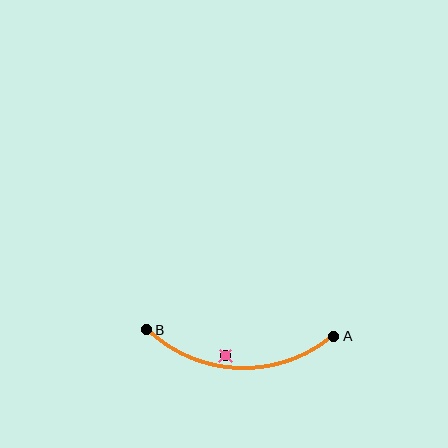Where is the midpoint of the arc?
The arc midpoint is the point on the curve farthest from the straight line joining A and B. It sits below that line.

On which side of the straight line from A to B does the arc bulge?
The arc bulges below the straight line connecting A and B.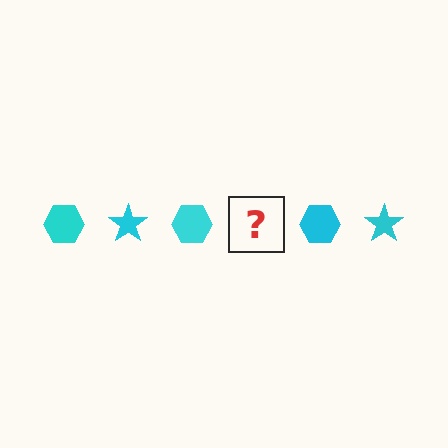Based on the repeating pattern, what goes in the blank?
The blank should be a cyan star.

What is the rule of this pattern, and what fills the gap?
The rule is that the pattern cycles through hexagon, star shapes in cyan. The gap should be filled with a cyan star.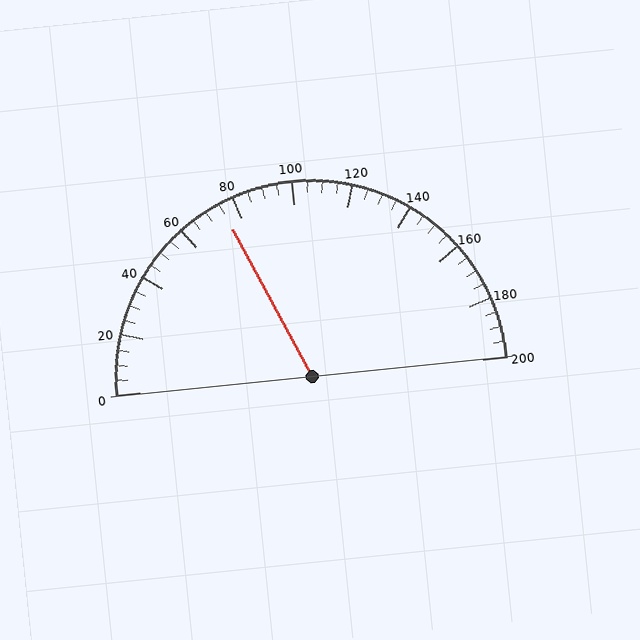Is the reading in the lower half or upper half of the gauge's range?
The reading is in the lower half of the range (0 to 200).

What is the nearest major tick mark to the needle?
The nearest major tick mark is 80.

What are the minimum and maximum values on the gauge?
The gauge ranges from 0 to 200.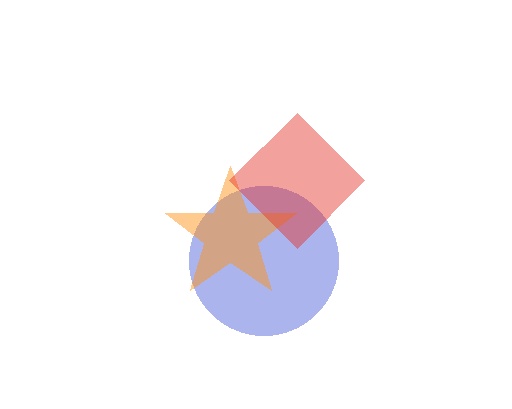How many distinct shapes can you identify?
There are 3 distinct shapes: a blue circle, an orange star, a red diamond.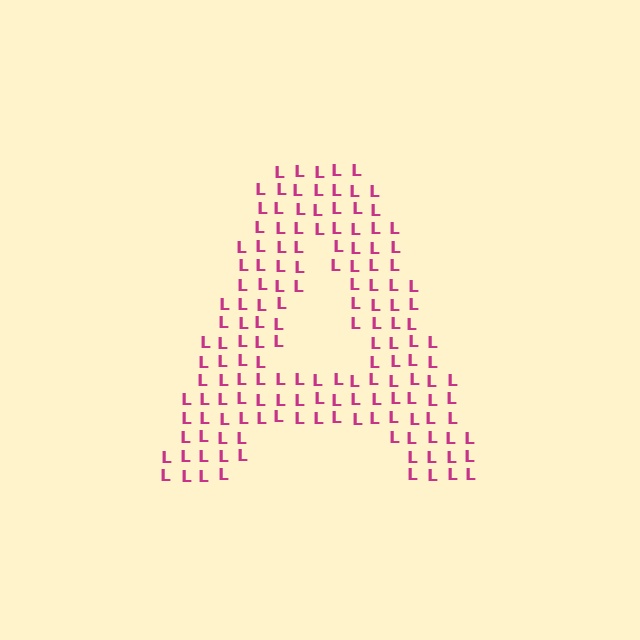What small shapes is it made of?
It is made of small letter L's.